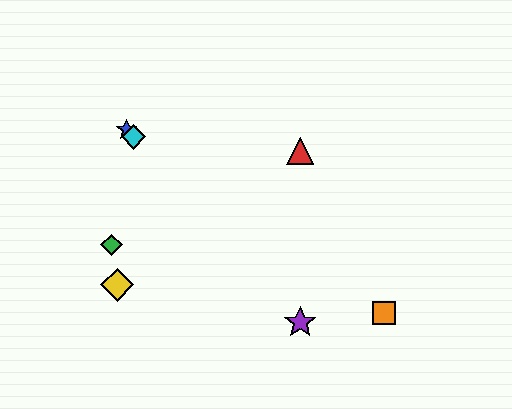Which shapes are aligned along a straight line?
The blue star, the purple star, the cyan diamond are aligned along a straight line.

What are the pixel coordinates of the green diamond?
The green diamond is at (112, 245).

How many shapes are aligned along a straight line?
3 shapes (the blue star, the purple star, the cyan diamond) are aligned along a straight line.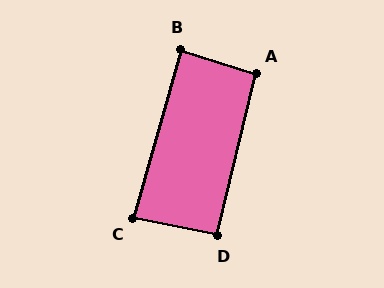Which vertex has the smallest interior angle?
C, at approximately 86 degrees.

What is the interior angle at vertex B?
Approximately 88 degrees (approximately right).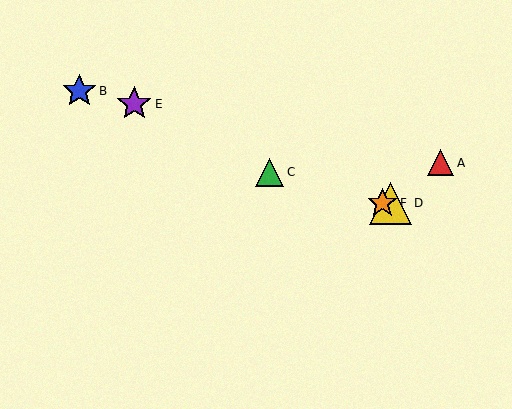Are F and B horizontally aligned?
No, F is at y≈203 and B is at y≈91.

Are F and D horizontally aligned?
Yes, both are at y≈203.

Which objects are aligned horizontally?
Objects D, F are aligned horizontally.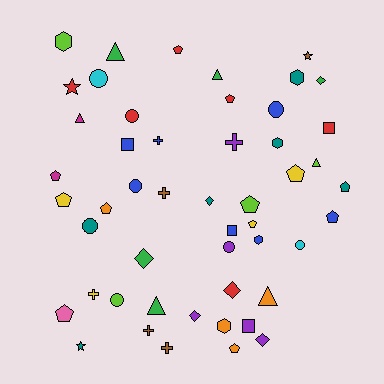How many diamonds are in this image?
There are 6 diamonds.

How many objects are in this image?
There are 50 objects.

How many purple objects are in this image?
There are 5 purple objects.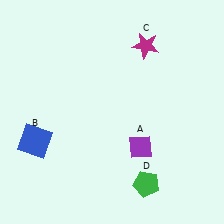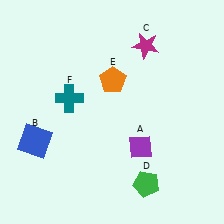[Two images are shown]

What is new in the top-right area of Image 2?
An orange pentagon (E) was added in the top-right area of Image 2.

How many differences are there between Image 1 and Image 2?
There are 2 differences between the two images.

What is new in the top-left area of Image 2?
A teal cross (F) was added in the top-left area of Image 2.